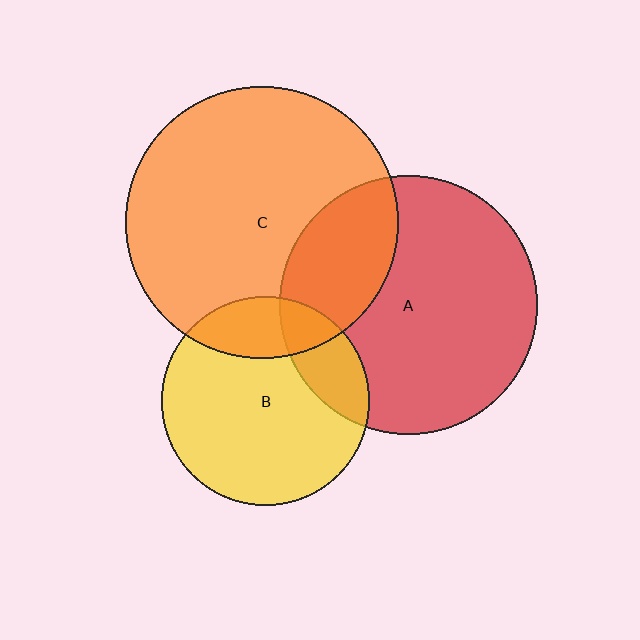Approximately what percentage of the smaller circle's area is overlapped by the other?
Approximately 20%.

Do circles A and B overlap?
Yes.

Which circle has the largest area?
Circle C (orange).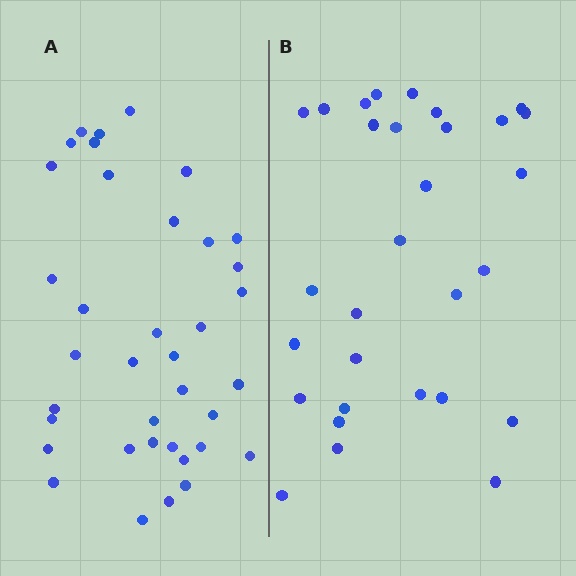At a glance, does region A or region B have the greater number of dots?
Region A (the left region) has more dots.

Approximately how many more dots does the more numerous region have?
Region A has roughly 8 or so more dots than region B.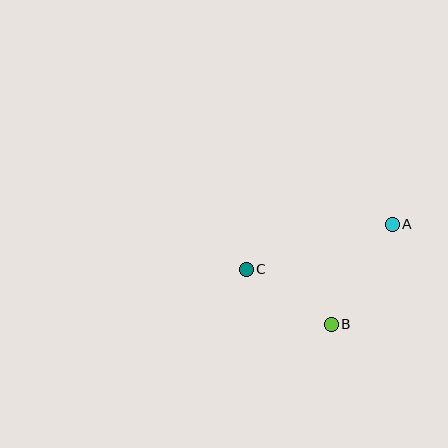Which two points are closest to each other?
Points B and C are closest to each other.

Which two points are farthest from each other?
Points A and C are farthest from each other.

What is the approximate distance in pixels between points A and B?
The distance between A and B is approximately 118 pixels.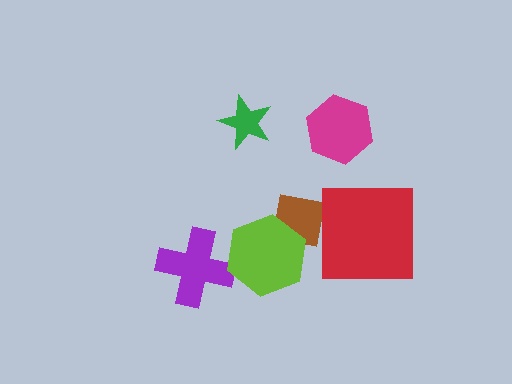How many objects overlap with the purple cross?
1 object overlaps with the purple cross.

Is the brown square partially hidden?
Yes, it is partially covered by another shape.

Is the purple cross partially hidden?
Yes, it is partially covered by another shape.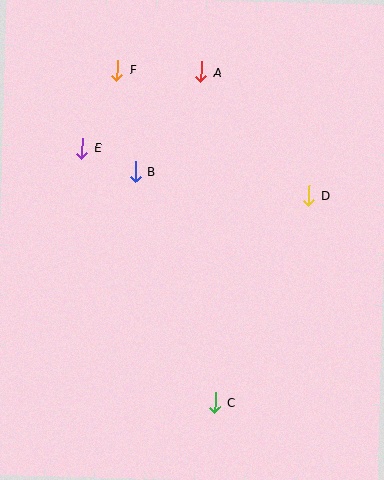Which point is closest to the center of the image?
Point B at (135, 172) is closest to the center.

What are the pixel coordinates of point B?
Point B is at (135, 172).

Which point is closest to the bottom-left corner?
Point C is closest to the bottom-left corner.